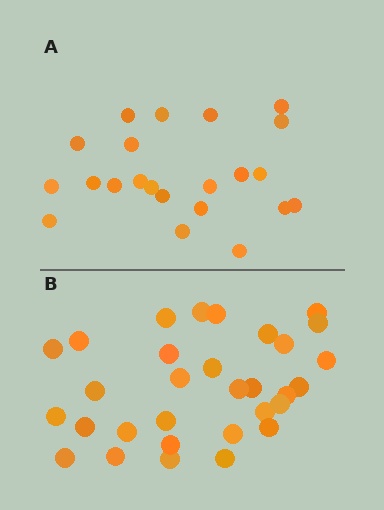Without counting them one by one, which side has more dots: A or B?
Region B (the bottom region) has more dots.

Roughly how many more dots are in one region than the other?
Region B has roughly 8 or so more dots than region A.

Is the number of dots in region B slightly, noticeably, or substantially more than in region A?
Region B has noticeably more, but not dramatically so. The ratio is roughly 1.4 to 1.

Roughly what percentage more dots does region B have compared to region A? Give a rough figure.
About 40% more.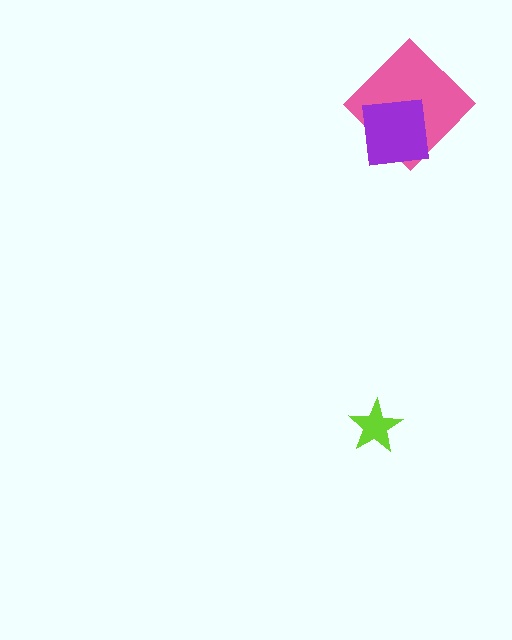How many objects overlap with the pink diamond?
1 object overlaps with the pink diamond.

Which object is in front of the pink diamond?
The purple square is in front of the pink diamond.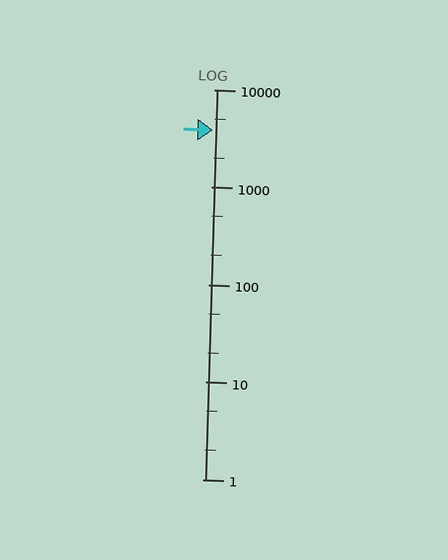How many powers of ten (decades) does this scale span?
The scale spans 4 decades, from 1 to 10000.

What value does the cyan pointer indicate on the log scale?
The pointer indicates approximately 3800.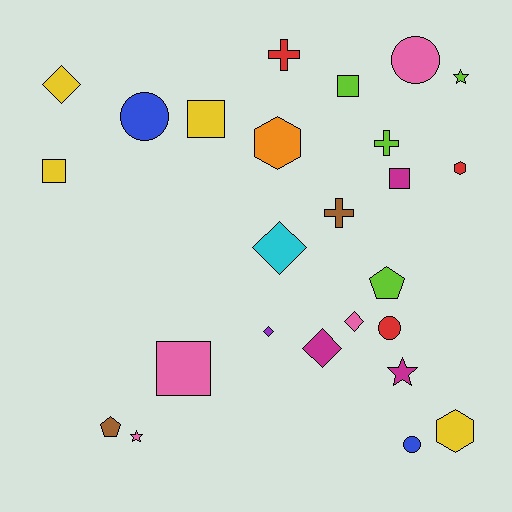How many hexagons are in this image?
There are 3 hexagons.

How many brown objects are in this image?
There are 2 brown objects.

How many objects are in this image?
There are 25 objects.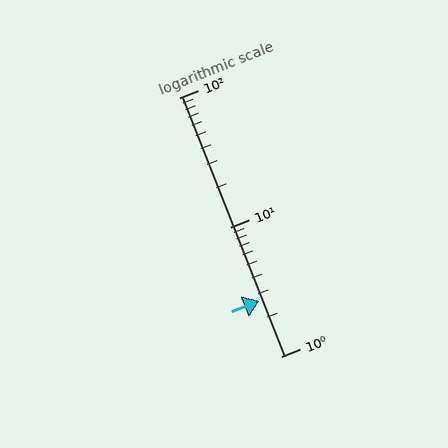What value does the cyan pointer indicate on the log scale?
The pointer indicates approximately 2.7.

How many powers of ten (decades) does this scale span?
The scale spans 2 decades, from 1 to 100.